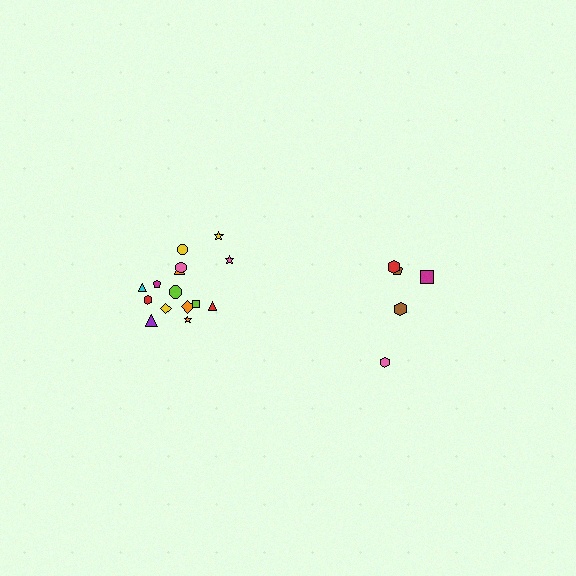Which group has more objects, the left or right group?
The left group.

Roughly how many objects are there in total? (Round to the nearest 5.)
Roughly 20 objects in total.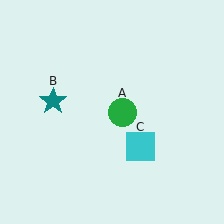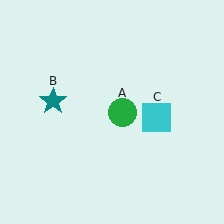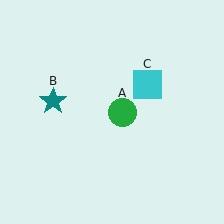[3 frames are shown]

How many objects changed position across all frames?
1 object changed position: cyan square (object C).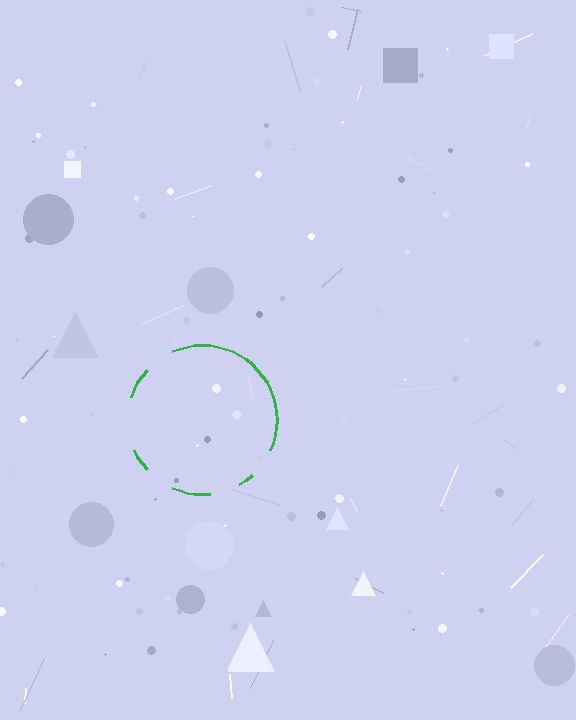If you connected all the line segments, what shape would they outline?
They would outline a circle.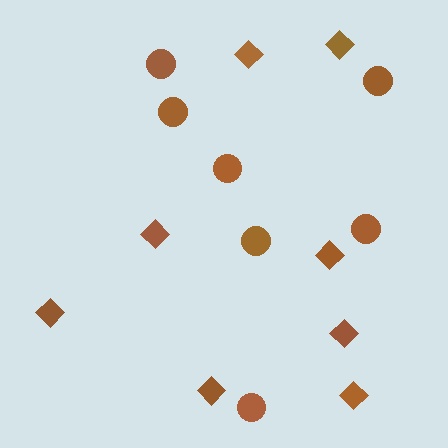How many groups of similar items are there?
There are 2 groups: one group of circles (7) and one group of diamonds (8).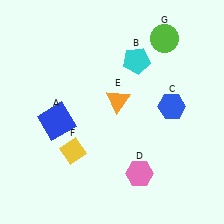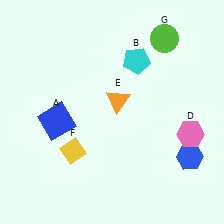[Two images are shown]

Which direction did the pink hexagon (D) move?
The pink hexagon (D) moved right.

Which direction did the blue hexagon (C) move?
The blue hexagon (C) moved down.